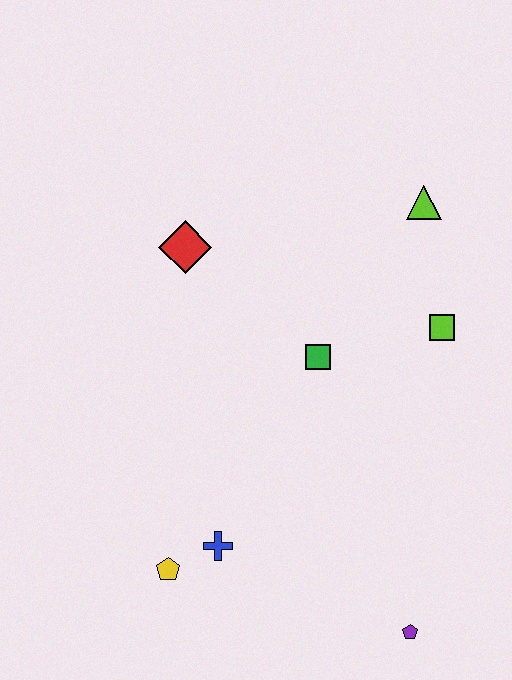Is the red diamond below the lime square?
No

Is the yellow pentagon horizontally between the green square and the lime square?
No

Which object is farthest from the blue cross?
The lime triangle is farthest from the blue cross.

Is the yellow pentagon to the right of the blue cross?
No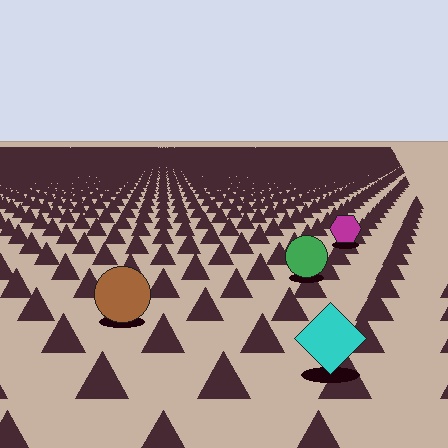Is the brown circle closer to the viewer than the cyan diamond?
No. The cyan diamond is closer — you can tell from the texture gradient: the ground texture is coarser near it.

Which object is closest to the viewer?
The cyan diamond is closest. The texture marks near it are larger and more spread out.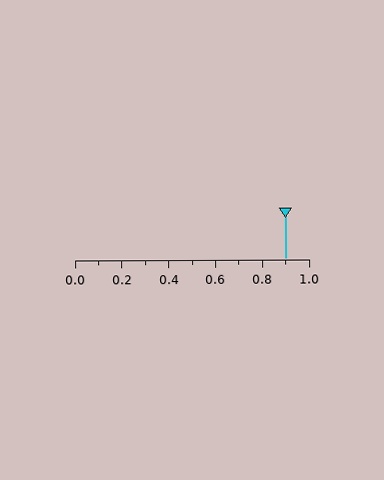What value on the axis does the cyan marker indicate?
The marker indicates approximately 0.9.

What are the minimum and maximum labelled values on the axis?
The axis runs from 0.0 to 1.0.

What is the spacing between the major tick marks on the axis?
The major ticks are spaced 0.2 apart.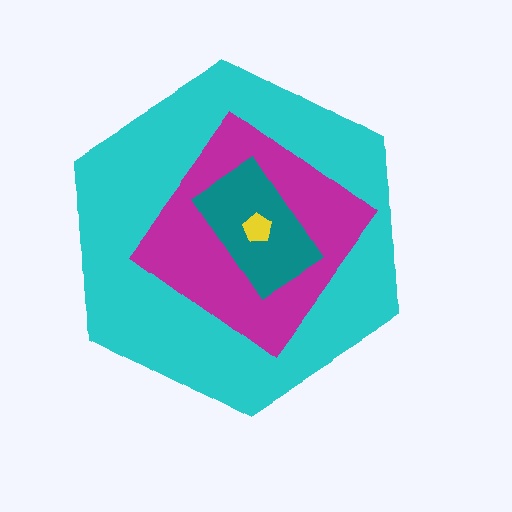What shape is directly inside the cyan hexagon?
The magenta diamond.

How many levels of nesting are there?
4.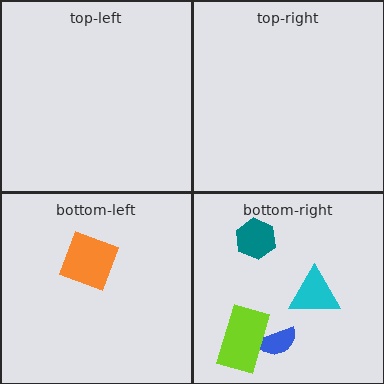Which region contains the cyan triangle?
The bottom-right region.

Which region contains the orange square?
The bottom-left region.